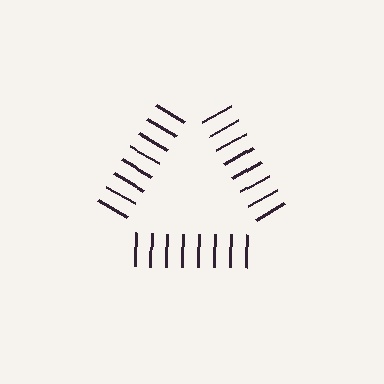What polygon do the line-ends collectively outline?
An illusory triangle — the line segments terminate on its edges but no continuous stroke is drawn.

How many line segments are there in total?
24 — 8 along each of the 3 edges.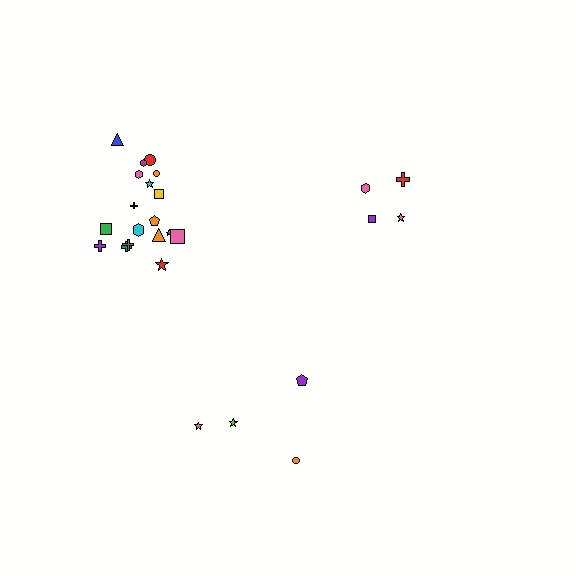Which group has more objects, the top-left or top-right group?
The top-left group.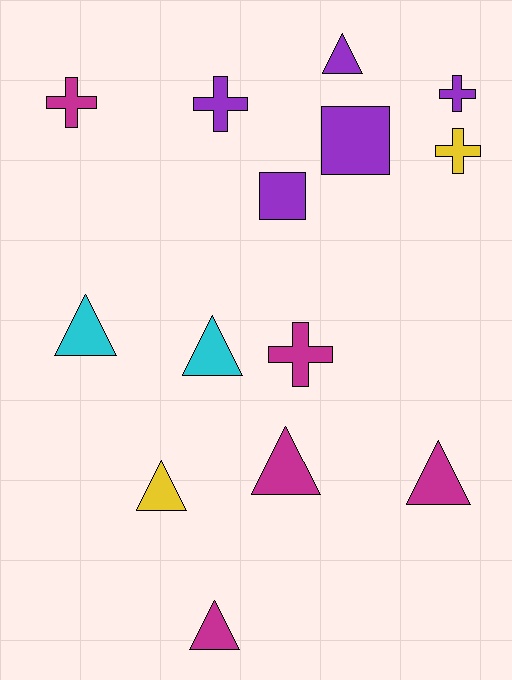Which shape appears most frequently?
Triangle, with 7 objects.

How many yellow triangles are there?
There is 1 yellow triangle.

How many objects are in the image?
There are 14 objects.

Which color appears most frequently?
Magenta, with 5 objects.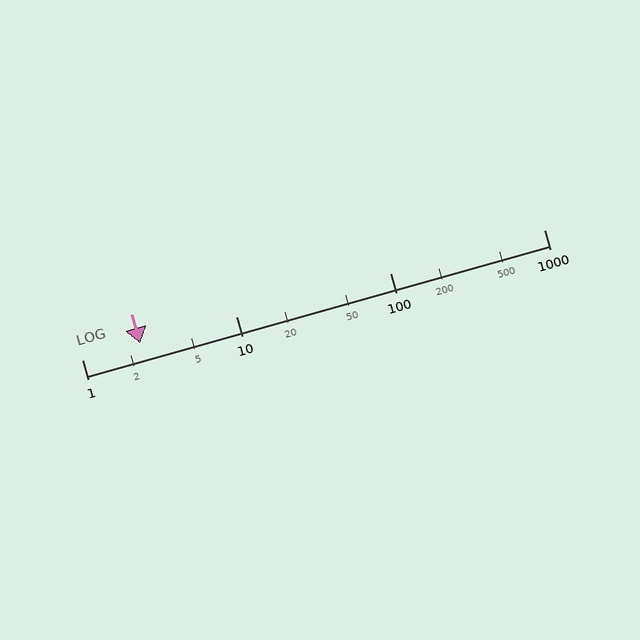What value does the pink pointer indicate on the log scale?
The pointer indicates approximately 2.4.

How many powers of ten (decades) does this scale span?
The scale spans 3 decades, from 1 to 1000.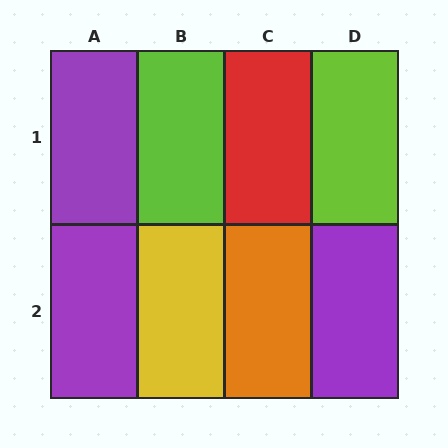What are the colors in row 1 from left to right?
Purple, lime, red, lime.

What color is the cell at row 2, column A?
Purple.